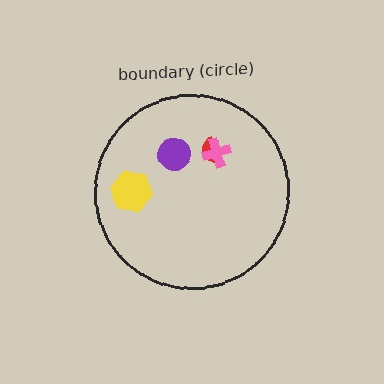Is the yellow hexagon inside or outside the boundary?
Inside.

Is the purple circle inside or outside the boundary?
Inside.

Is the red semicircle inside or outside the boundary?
Inside.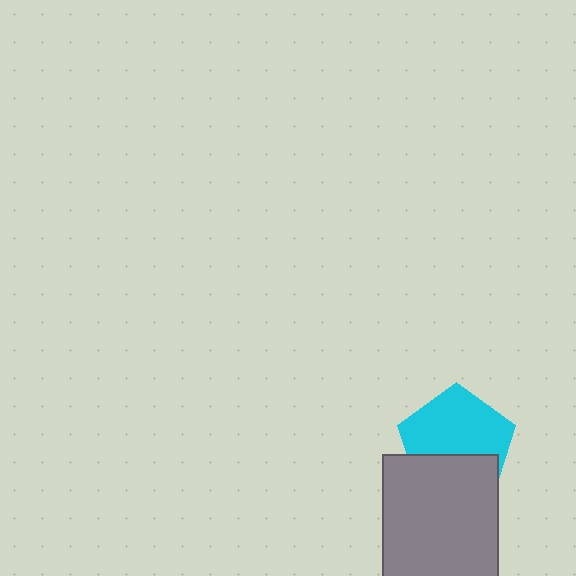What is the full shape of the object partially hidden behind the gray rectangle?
The partially hidden object is a cyan pentagon.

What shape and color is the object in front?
The object in front is a gray rectangle.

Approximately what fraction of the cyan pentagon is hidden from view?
Roughly 38% of the cyan pentagon is hidden behind the gray rectangle.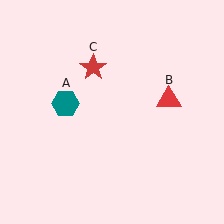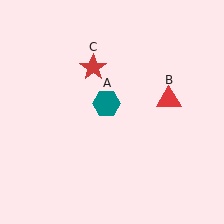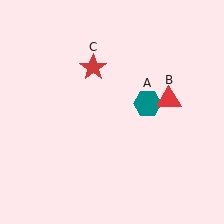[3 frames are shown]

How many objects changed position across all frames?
1 object changed position: teal hexagon (object A).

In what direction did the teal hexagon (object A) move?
The teal hexagon (object A) moved right.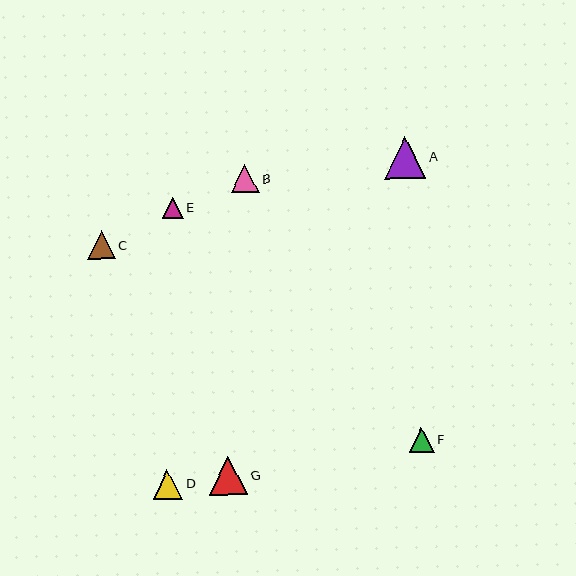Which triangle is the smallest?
Triangle E is the smallest with a size of approximately 21 pixels.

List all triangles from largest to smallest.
From largest to smallest: A, G, D, B, C, F, E.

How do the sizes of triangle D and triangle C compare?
Triangle D and triangle C are approximately the same size.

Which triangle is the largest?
Triangle A is the largest with a size of approximately 42 pixels.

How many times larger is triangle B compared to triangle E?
Triangle B is approximately 1.4 times the size of triangle E.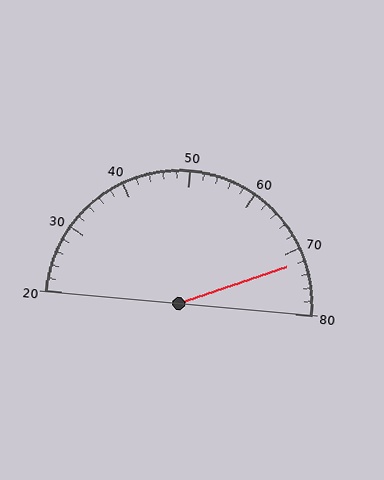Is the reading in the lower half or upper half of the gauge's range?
The reading is in the upper half of the range (20 to 80).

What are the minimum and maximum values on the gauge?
The gauge ranges from 20 to 80.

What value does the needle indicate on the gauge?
The needle indicates approximately 72.